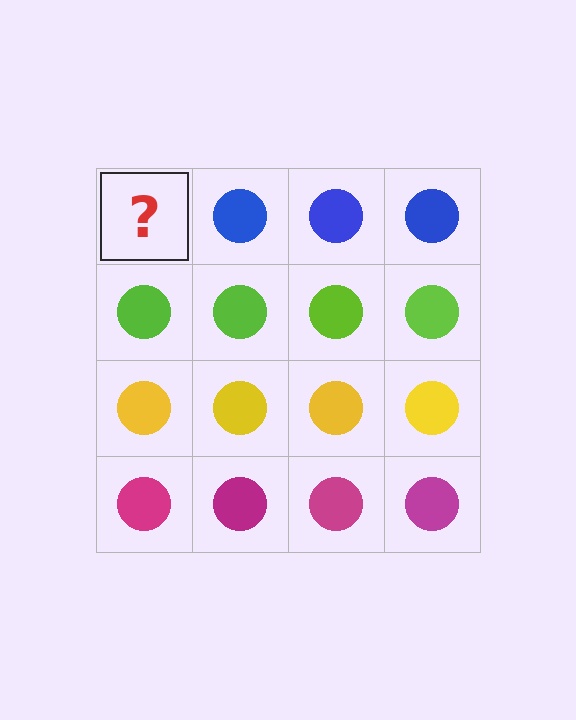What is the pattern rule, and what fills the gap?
The rule is that each row has a consistent color. The gap should be filled with a blue circle.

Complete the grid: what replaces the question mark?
The question mark should be replaced with a blue circle.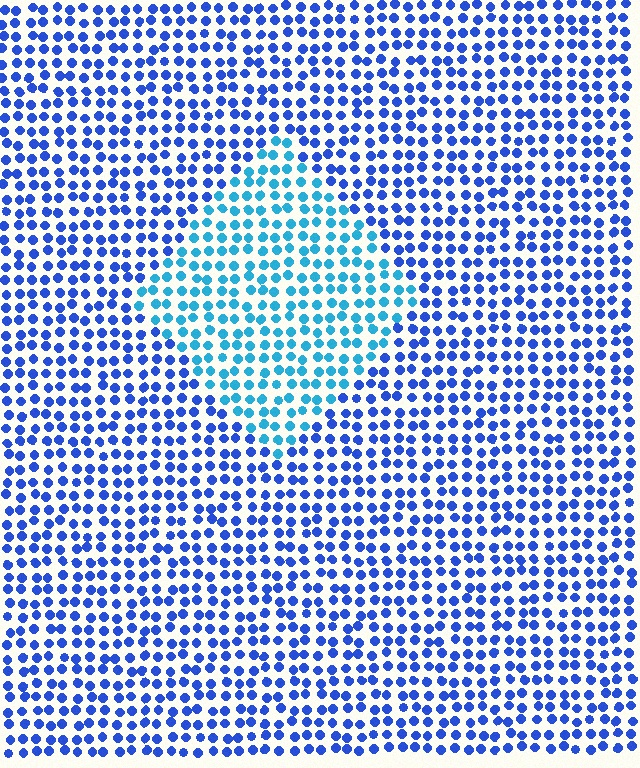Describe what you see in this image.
The image is filled with small blue elements in a uniform arrangement. A diamond-shaped region is visible where the elements are tinted to a slightly different hue, forming a subtle color boundary.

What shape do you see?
I see a diamond.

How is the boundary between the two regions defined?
The boundary is defined purely by a slight shift in hue (about 33 degrees). Spacing, size, and orientation are identical on both sides.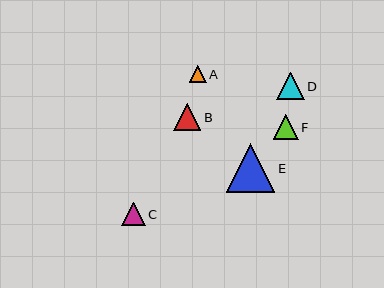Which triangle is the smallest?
Triangle A is the smallest with a size of approximately 17 pixels.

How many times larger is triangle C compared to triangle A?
Triangle C is approximately 1.4 times the size of triangle A.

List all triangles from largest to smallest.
From largest to smallest: E, D, B, F, C, A.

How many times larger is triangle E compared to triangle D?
Triangle E is approximately 1.8 times the size of triangle D.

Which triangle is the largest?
Triangle E is the largest with a size of approximately 49 pixels.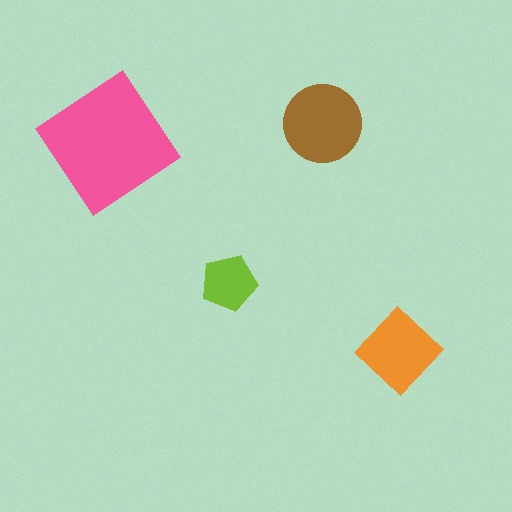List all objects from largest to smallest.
The pink diamond, the brown circle, the orange diamond, the lime pentagon.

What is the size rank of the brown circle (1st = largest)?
2nd.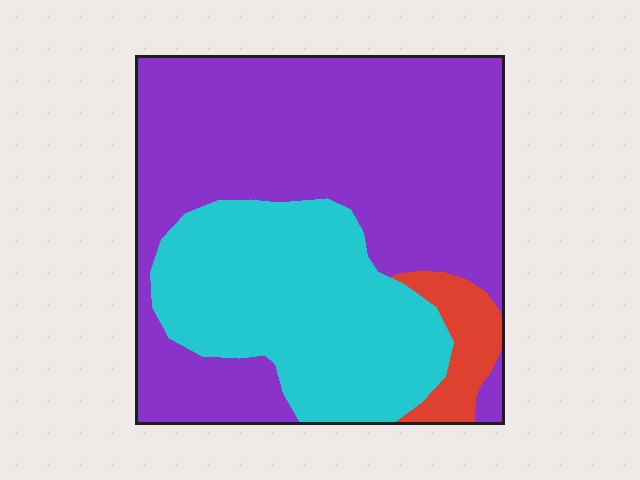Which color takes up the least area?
Red, at roughly 5%.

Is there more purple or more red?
Purple.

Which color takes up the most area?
Purple, at roughly 60%.